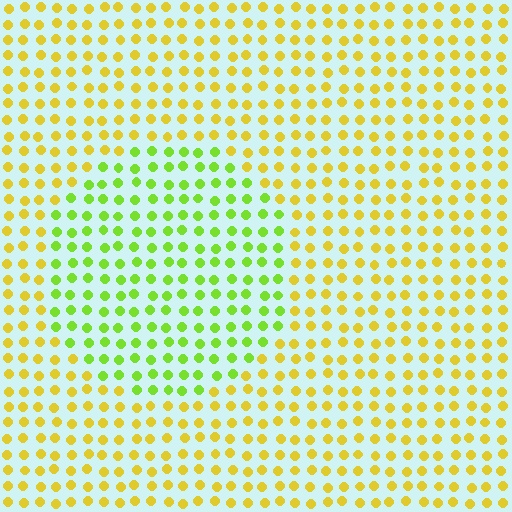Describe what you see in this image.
The image is filled with small yellow elements in a uniform arrangement. A circle-shaped region is visible where the elements are tinted to a slightly different hue, forming a subtle color boundary.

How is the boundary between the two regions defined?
The boundary is defined purely by a slight shift in hue (about 43 degrees). Spacing, size, and orientation are identical on both sides.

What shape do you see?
I see a circle.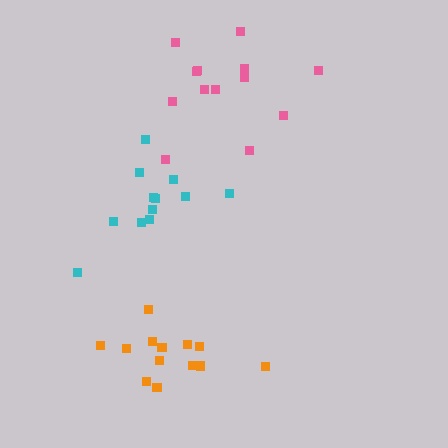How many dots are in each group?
Group 1: 13 dots, Group 2: 13 dots, Group 3: 12 dots (38 total).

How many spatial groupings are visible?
There are 3 spatial groupings.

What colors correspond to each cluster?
The clusters are colored: orange, pink, cyan.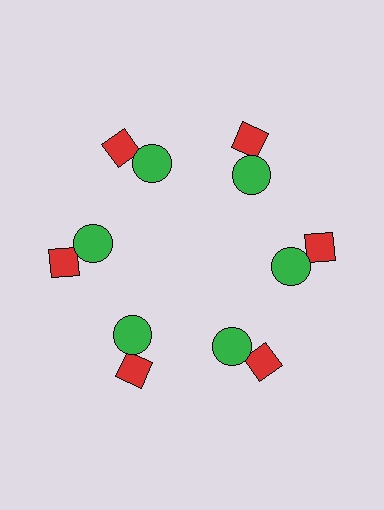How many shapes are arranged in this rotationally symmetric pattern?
There are 12 shapes, arranged in 6 groups of 2.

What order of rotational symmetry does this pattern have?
This pattern has 6-fold rotational symmetry.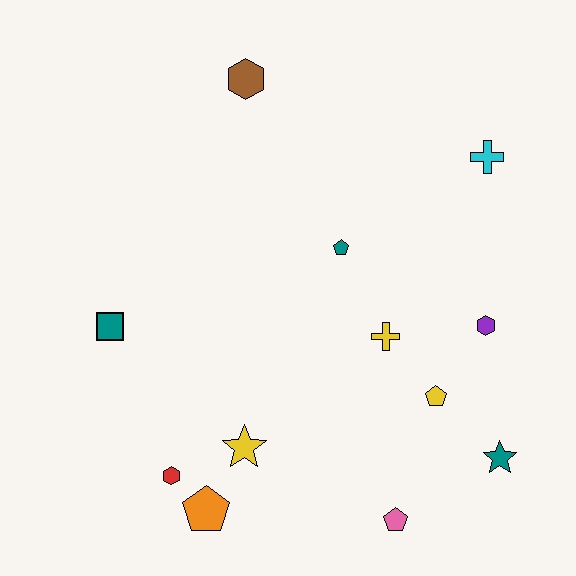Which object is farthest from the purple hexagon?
The teal square is farthest from the purple hexagon.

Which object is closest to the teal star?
The yellow pentagon is closest to the teal star.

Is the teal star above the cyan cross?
No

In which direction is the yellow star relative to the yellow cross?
The yellow star is to the left of the yellow cross.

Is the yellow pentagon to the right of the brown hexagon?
Yes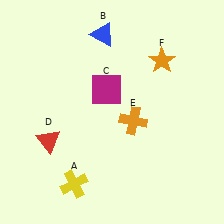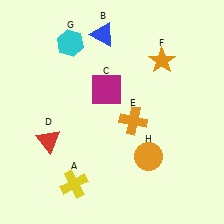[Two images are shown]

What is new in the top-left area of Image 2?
A cyan hexagon (G) was added in the top-left area of Image 2.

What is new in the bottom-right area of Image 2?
An orange circle (H) was added in the bottom-right area of Image 2.